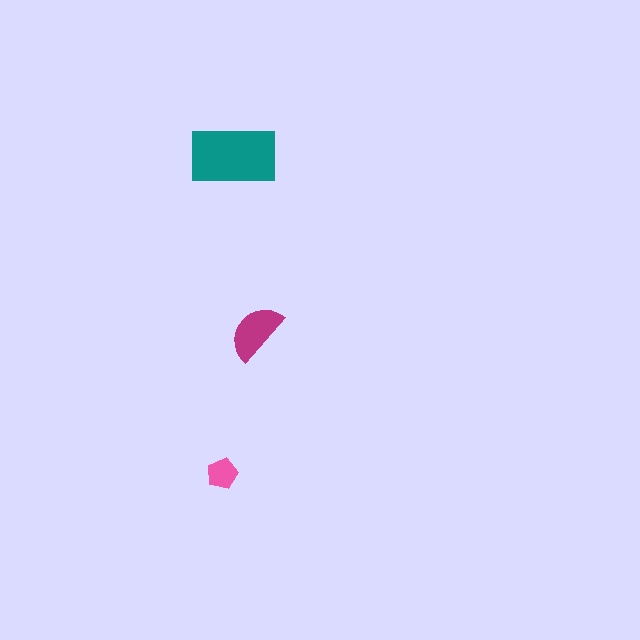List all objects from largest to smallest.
The teal rectangle, the magenta semicircle, the pink pentagon.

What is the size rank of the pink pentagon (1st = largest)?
3rd.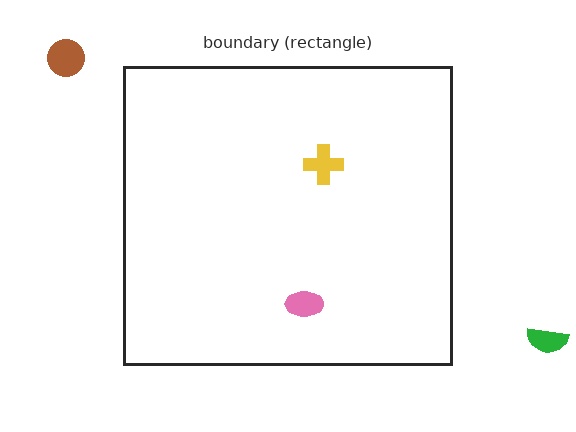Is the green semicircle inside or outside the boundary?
Outside.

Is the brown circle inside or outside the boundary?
Outside.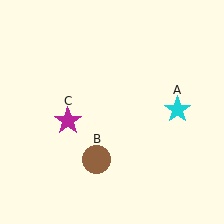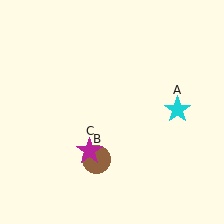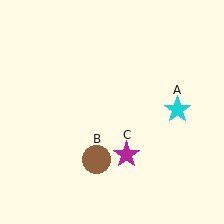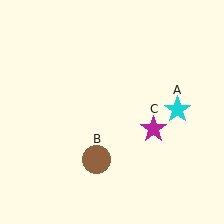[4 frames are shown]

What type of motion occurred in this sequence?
The magenta star (object C) rotated counterclockwise around the center of the scene.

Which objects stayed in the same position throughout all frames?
Cyan star (object A) and brown circle (object B) remained stationary.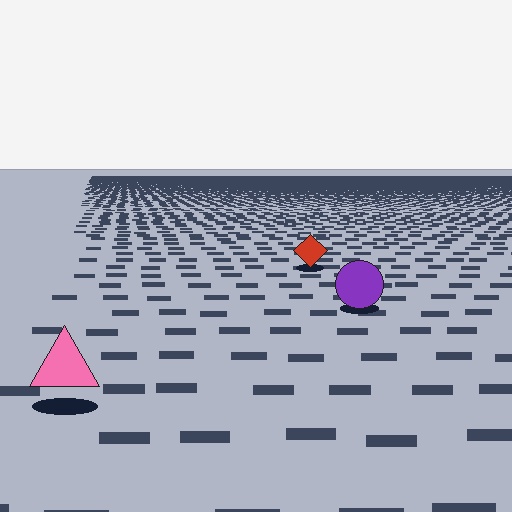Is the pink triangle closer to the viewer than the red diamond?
Yes. The pink triangle is closer — you can tell from the texture gradient: the ground texture is coarser near it.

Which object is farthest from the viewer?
The red diamond is farthest from the viewer. It appears smaller and the ground texture around it is denser.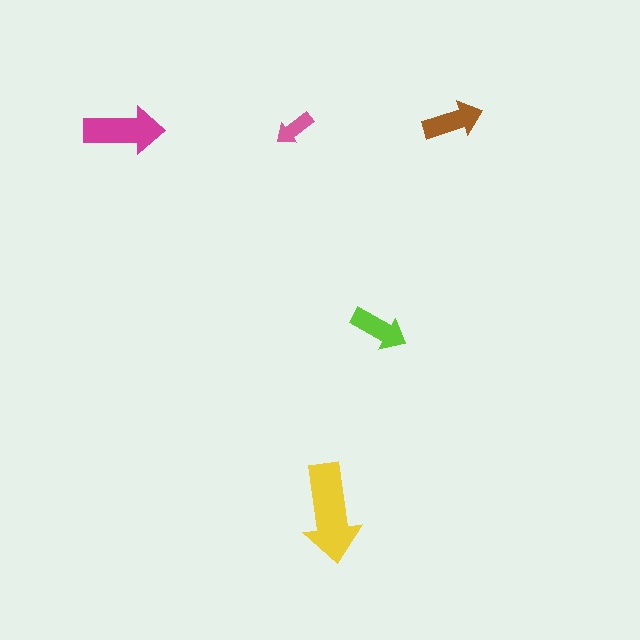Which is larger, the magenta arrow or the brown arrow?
The magenta one.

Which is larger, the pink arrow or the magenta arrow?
The magenta one.